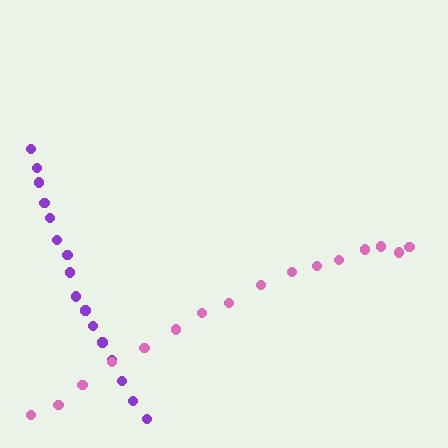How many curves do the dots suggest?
There are 2 distinct paths.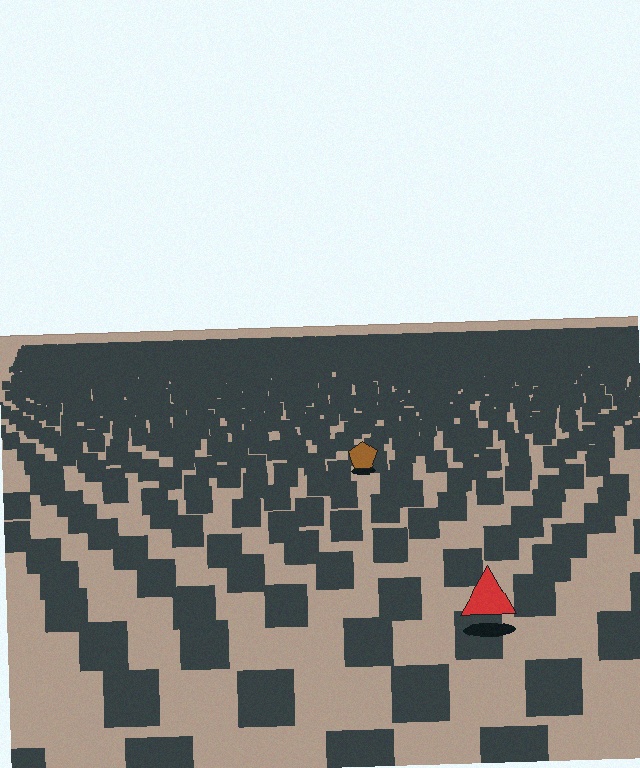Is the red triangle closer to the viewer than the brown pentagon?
Yes. The red triangle is closer — you can tell from the texture gradient: the ground texture is coarser near it.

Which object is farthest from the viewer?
The brown pentagon is farthest from the viewer. It appears smaller and the ground texture around it is denser.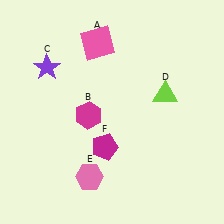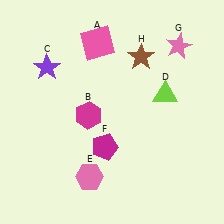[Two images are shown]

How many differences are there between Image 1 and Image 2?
There are 2 differences between the two images.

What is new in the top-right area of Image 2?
A brown star (H) was added in the top-right area of Image 2.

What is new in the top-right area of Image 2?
A pink star (G) was added in the top-right area of Image 2.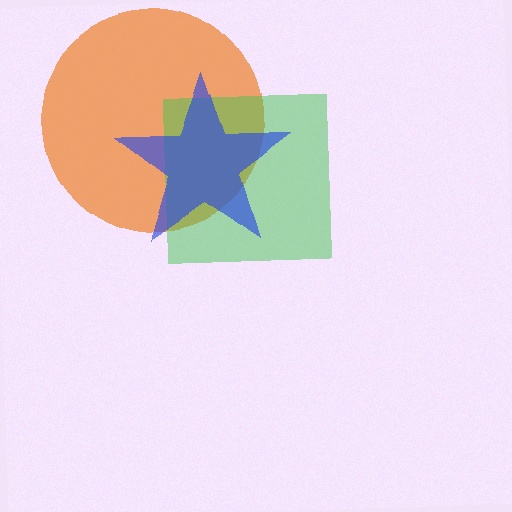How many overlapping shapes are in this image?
There are 3 overlapping shapes in the image.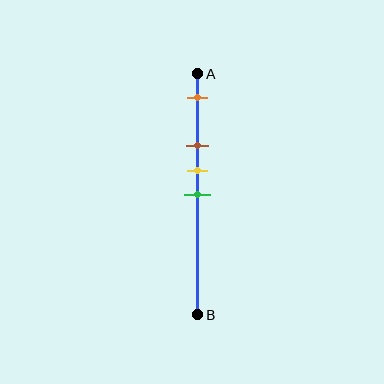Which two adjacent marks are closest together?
The yellow and green marks are the closest adjacent pair.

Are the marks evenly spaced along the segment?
No, the marks are not evenly spaced.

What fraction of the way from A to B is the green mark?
The green mark is approximately 50% (0.5) of the way from A to B.